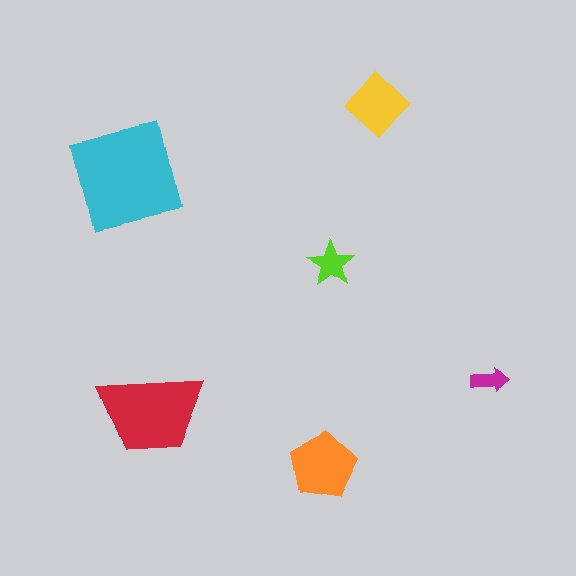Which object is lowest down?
The orange pentagon is bottommost.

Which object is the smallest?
The magenta arrow.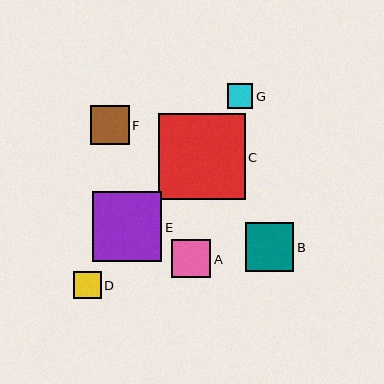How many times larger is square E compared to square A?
Square E is approximately 1.8 times the size of square A.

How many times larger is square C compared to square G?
Square C is approximately 3.3 times the size of square G.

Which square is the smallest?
Square G is the smallest with a size of approximately 26 pixels.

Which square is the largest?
Square C is the largest with a size of approximately 86 pixels.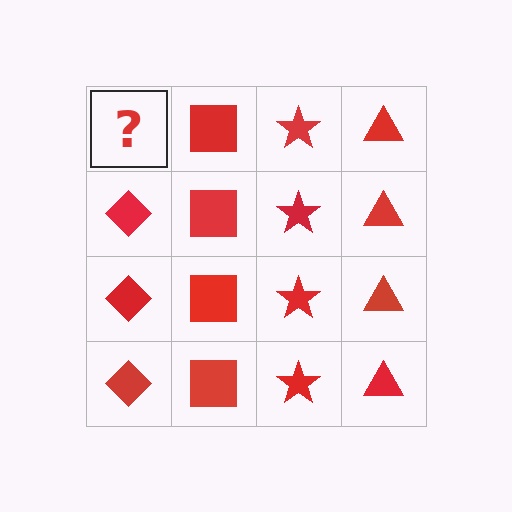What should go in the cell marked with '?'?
The missing cell should contain a red diamond.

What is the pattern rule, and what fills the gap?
The rule is that each column has a consistent shape. The gap should be filled with a red diamond.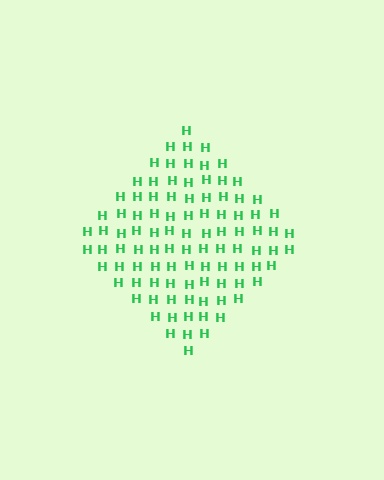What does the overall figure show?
The overall figure shows a diamond.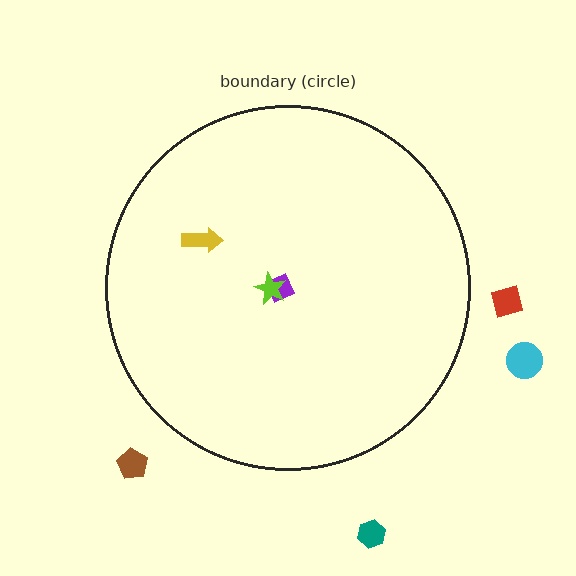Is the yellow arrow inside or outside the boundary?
Inside.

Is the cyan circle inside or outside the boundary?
Outside.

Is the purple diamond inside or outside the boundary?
Inside.